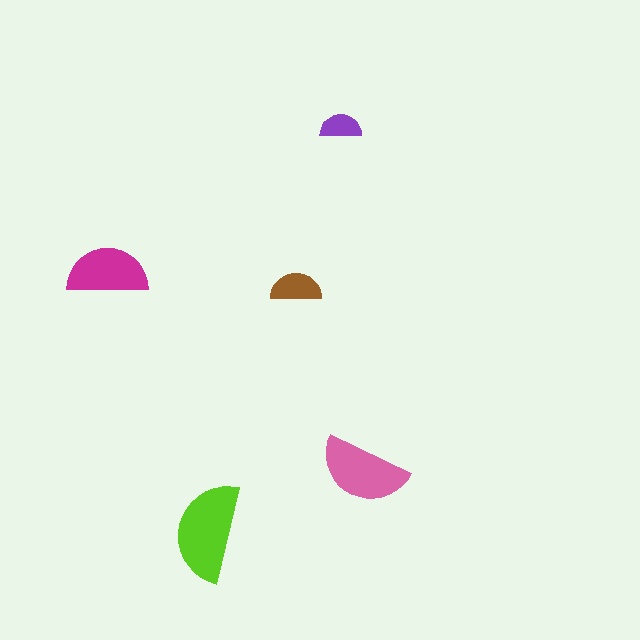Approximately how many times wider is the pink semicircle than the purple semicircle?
About 2 times wider.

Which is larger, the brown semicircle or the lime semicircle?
The lime one.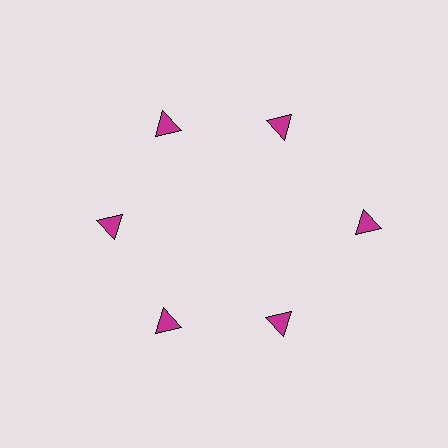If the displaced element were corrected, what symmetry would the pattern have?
It would have 6-fold rotational symmetry — the pattern would map onto itself every 60 degrees.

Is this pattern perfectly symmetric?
No. The 6 magenta triangles are arranged in a ring, but one element near the 3 o'clock position is pushed outward from the center, breaking the 6-fold rotational symmetry.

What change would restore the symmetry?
The symmetry would be restored by moving it inward, back onto the ring so that all 6 triangles sit at equal angles and equal distance from the center.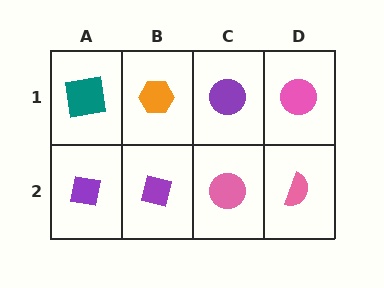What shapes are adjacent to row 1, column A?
A purple square (row 2, column A), an orange hexagon (row 1, column B).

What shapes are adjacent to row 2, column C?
A purple circle (row 1, column C), a purple square (row 2, column B), a pink semicircle (row 2, column D).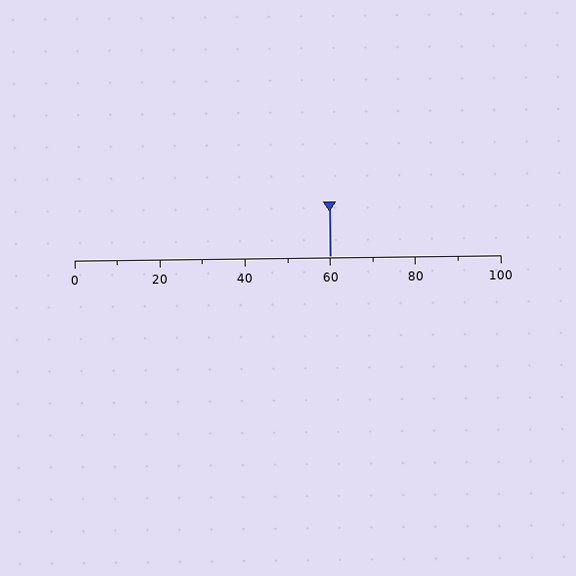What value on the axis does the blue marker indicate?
The marker indicates approximately 60.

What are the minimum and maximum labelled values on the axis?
The axis runs from 0 to 100.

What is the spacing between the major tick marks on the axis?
The major ticks are spaced 20 apart.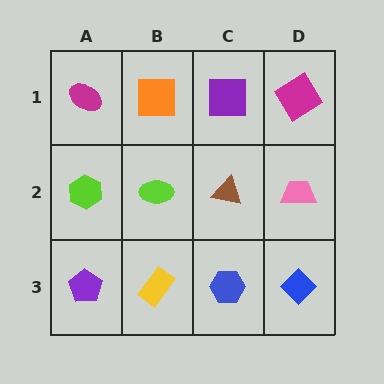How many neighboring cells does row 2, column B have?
4.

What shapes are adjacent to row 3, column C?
A brown triangle (row 2, column C), a yellow rectangle (row 3, column B), a blue diamond (row 3, column D).